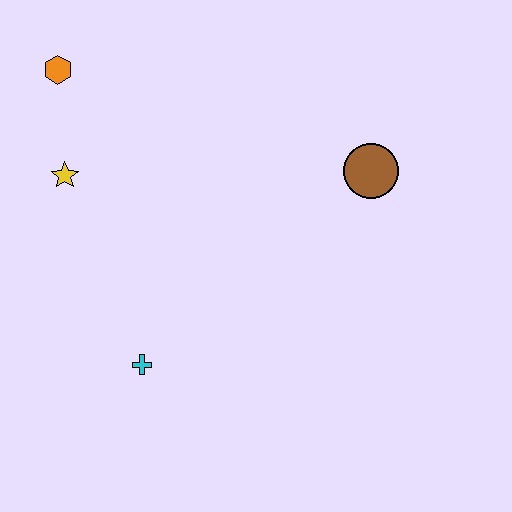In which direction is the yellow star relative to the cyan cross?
The yellow star is above the cyan cross.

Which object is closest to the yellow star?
The orange hexagon is closest to the yellow star.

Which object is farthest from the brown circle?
The orange hexagon is farthest from the brown circle.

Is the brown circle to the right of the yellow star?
Yes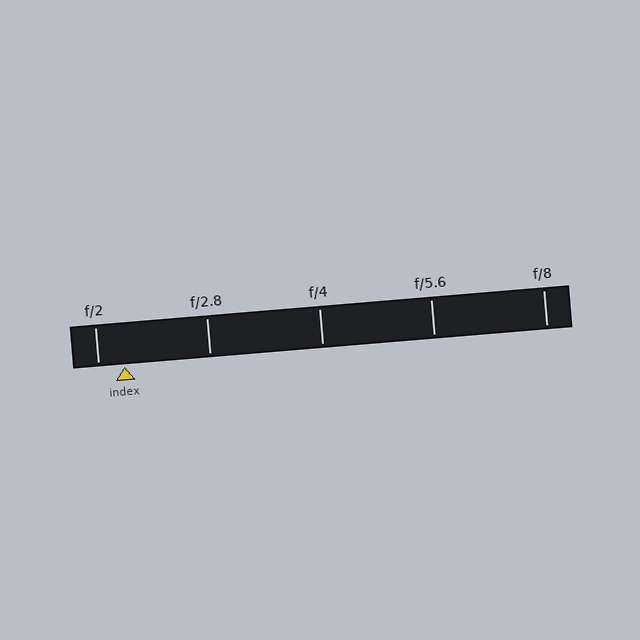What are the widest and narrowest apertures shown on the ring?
The widest aperture shown is f/2 and the narrowest is f/8.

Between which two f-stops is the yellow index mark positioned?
The index mark is between f/2 and f/2.8.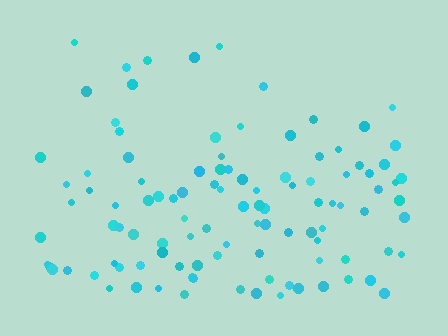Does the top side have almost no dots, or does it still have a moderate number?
Still a moderate number, just noticeably fewer than the bottom.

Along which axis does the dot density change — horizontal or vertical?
Vertical.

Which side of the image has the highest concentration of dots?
The bottom.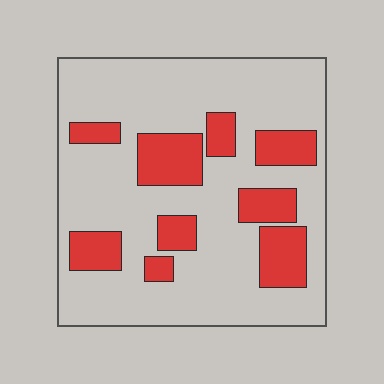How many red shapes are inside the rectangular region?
9.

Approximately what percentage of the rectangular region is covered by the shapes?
Approximately 25%.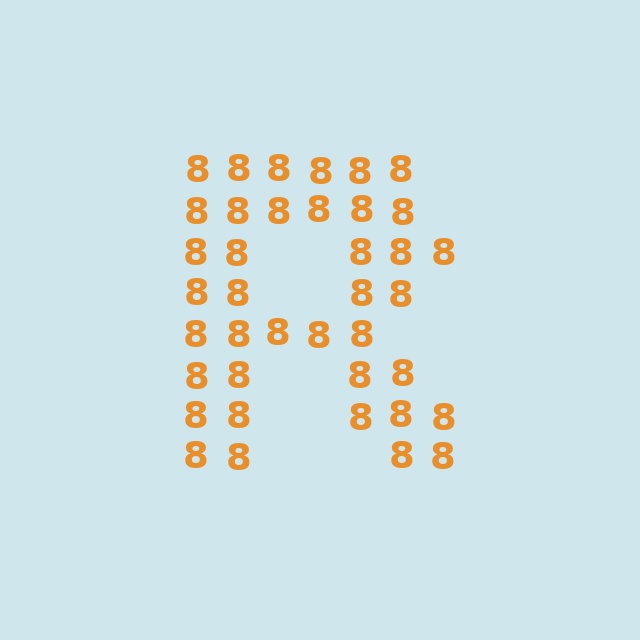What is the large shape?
The large shape is the letter R.